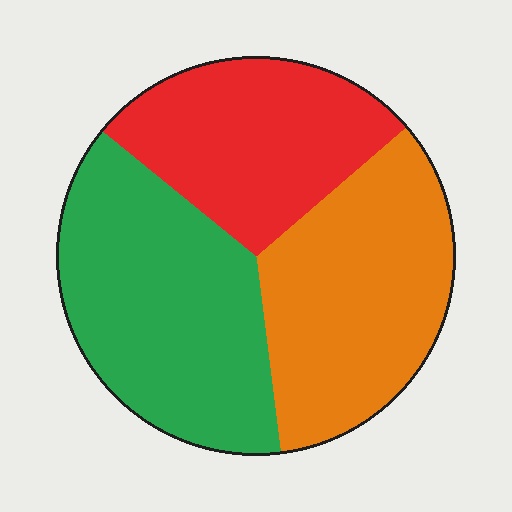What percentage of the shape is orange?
Orange takes up between a third and a half of the shape.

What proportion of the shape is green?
Green covers roughly 40% of the shape.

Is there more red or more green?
Green.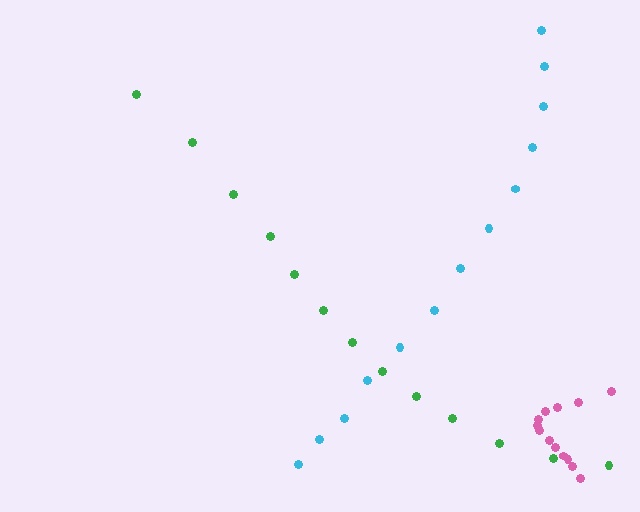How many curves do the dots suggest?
There are 3 distinct paths.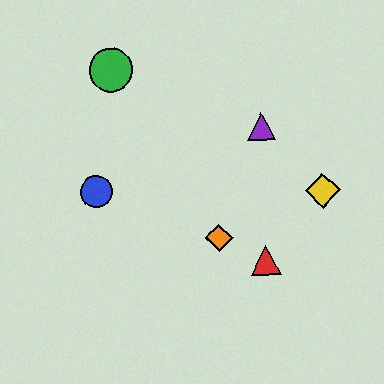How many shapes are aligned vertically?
2 shapes (the red triangle, the purple triangle) are aligned vertically.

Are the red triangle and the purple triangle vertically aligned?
Yes, both are at x≈266.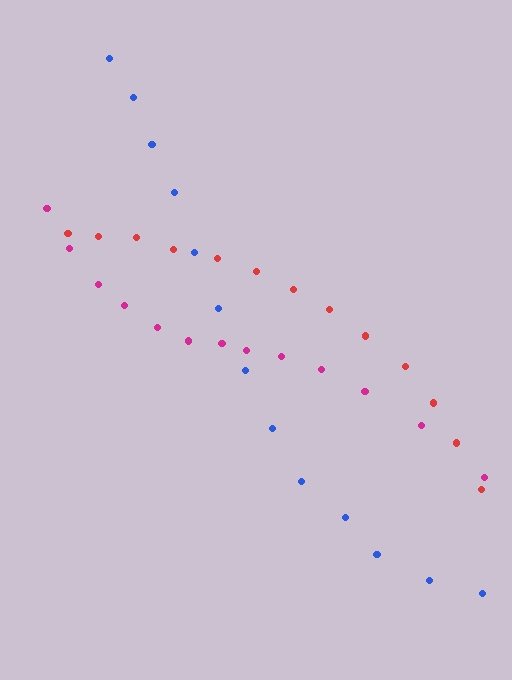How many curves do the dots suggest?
There are 3 distinct paths.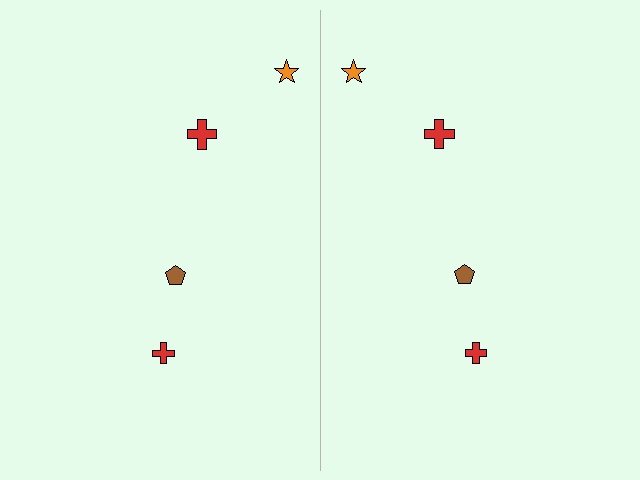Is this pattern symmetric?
Yes, this pattern has bilateral (reflection) symmetry.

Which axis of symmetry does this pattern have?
The pattern has a vertical axis of symmetry running through the center of the image.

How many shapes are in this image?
There are 8 shapes in this image.